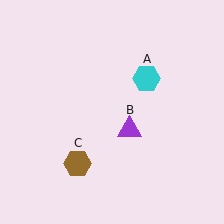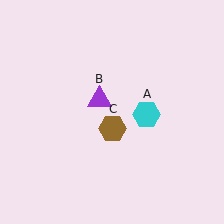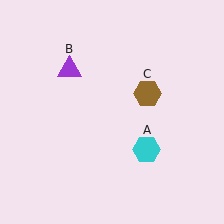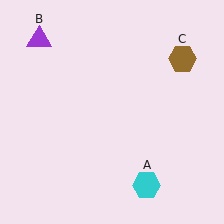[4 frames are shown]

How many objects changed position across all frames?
3 objects changed position: cyan hexagon (object A), purple triangle (object B), brown hexagon (object C).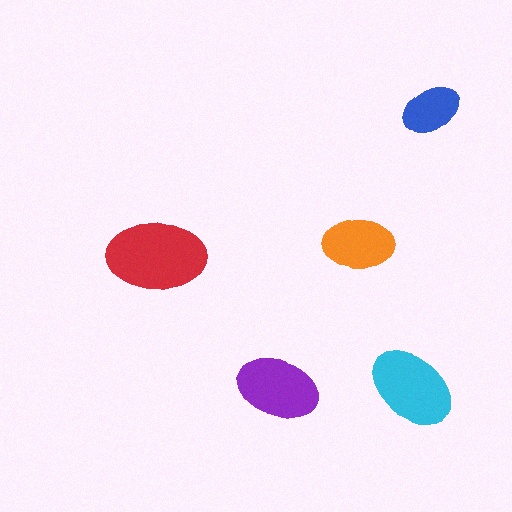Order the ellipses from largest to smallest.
the red one, the cyan one, the purple one, the orange one, the blue one.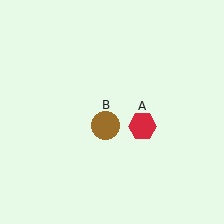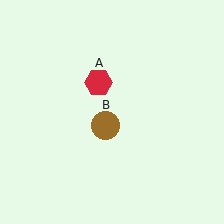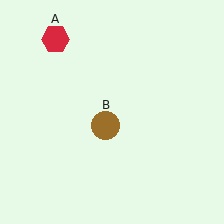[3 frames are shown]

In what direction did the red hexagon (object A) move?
The red hexagon (object A) moved up and to the left.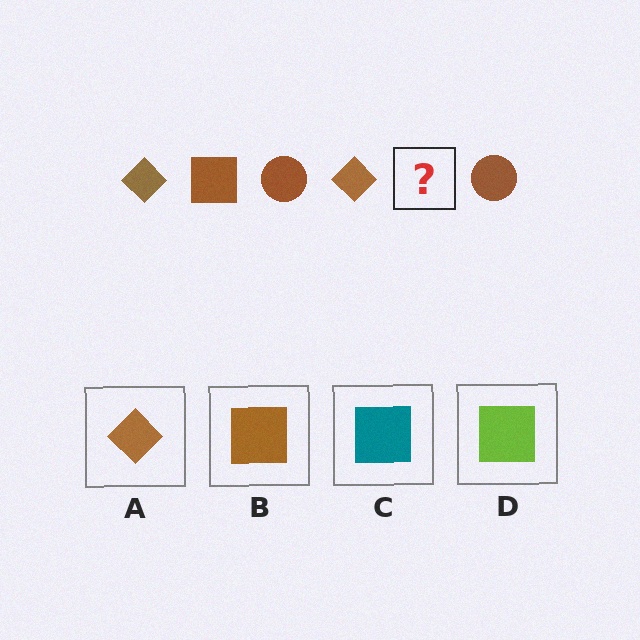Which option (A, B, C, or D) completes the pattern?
B.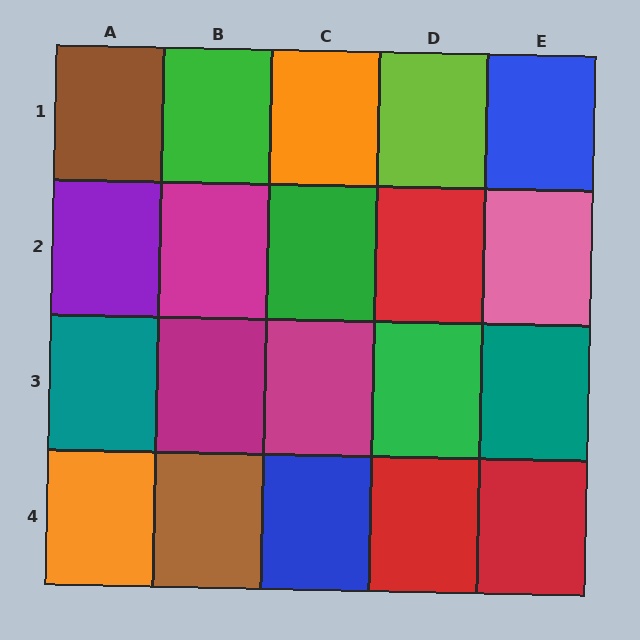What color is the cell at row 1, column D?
Lime.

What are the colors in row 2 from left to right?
Purple, magenta, green, red, pink.